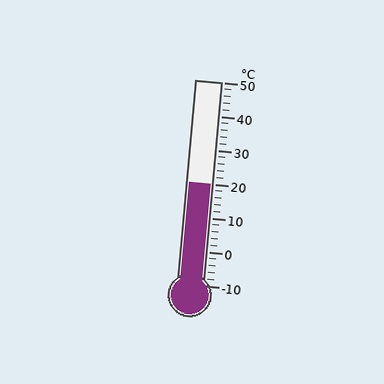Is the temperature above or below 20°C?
The temperature is at 20°C.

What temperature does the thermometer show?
The thermometer shows approximately 20°C.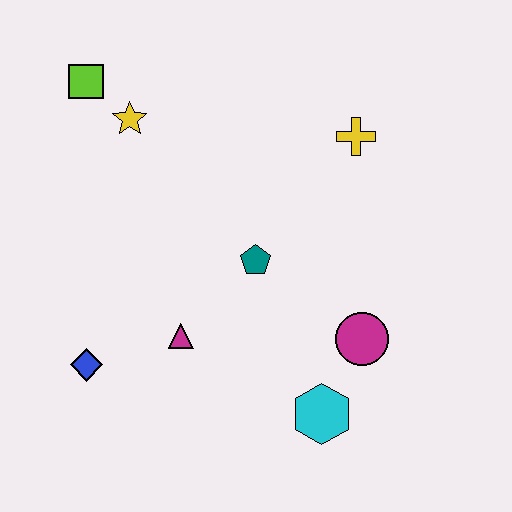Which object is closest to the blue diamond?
The magenta triangle is closest to the blue diamond.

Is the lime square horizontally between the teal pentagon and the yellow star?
No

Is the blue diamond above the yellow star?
No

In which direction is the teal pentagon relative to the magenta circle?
The teal pentagon is to the left of the magenta circle.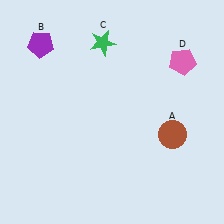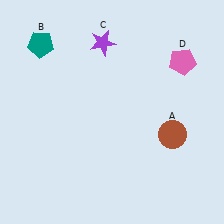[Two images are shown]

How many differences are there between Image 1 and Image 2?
There are 2 differences between the two images.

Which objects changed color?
B changed from purple to teal. C changed from green to purple.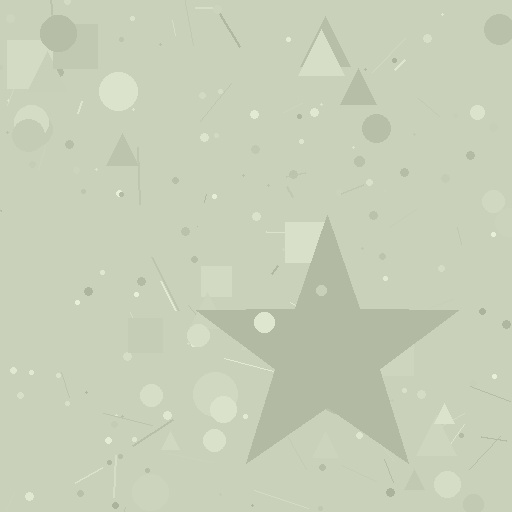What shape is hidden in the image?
A star is hidden in the image.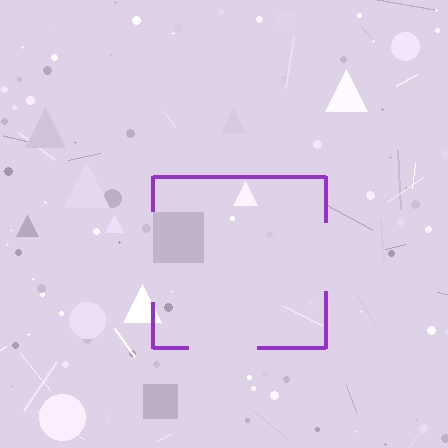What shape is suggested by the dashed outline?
The dashed outline suggests a square.